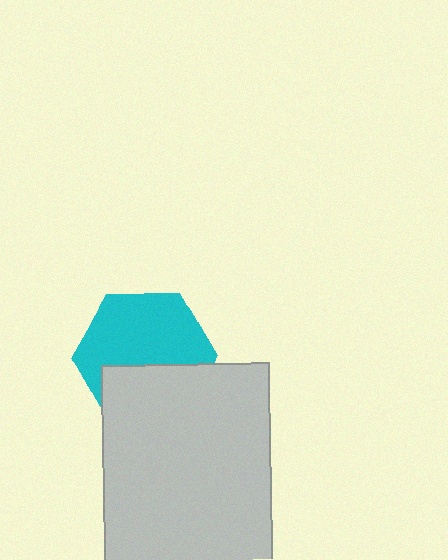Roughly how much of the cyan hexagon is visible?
About half of it is visible (roughly 62%).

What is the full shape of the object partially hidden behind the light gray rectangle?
The partially hidden object is a cyan hexagon.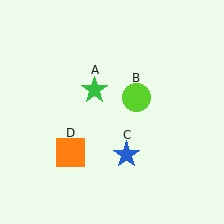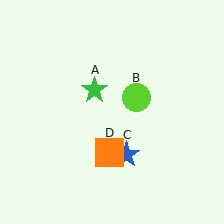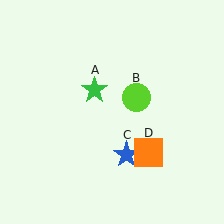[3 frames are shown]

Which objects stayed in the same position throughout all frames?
Green star (object A) and lime circle (object B) and blue star (object C) remained stationary.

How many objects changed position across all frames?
1 object changed position: orange square (object D).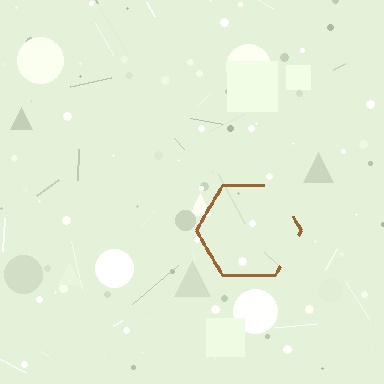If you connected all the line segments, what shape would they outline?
They would outline a hexagon.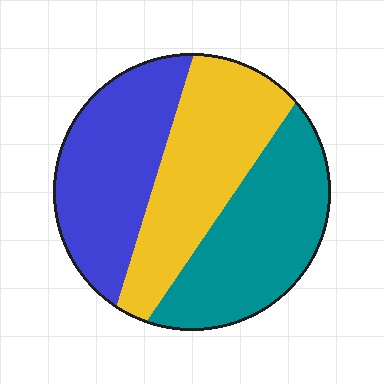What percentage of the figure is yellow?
Yellow covers around 35% of the figure.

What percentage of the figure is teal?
Teal covers about 35% of the figure.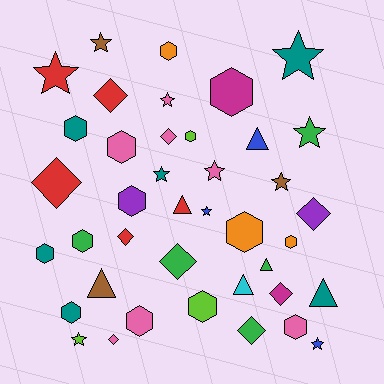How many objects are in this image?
There are 40 objects.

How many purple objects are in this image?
There are 2 purple objects.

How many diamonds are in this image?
There are 9 diamonds.